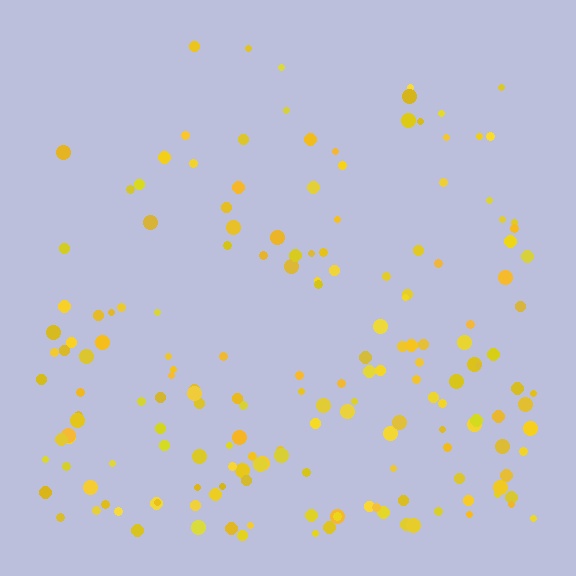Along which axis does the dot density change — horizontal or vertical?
Vertical.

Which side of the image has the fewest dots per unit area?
The top.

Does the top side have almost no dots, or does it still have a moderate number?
Still a moderate number, just noticeably fewer than the bottom.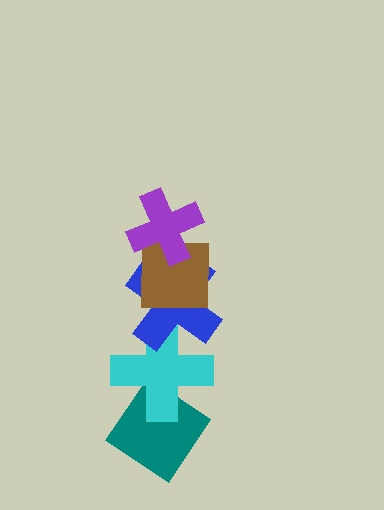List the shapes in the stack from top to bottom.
From top to bottom: the purple cross, the brown square, the blue cross, the cyan cross, the teal diamond.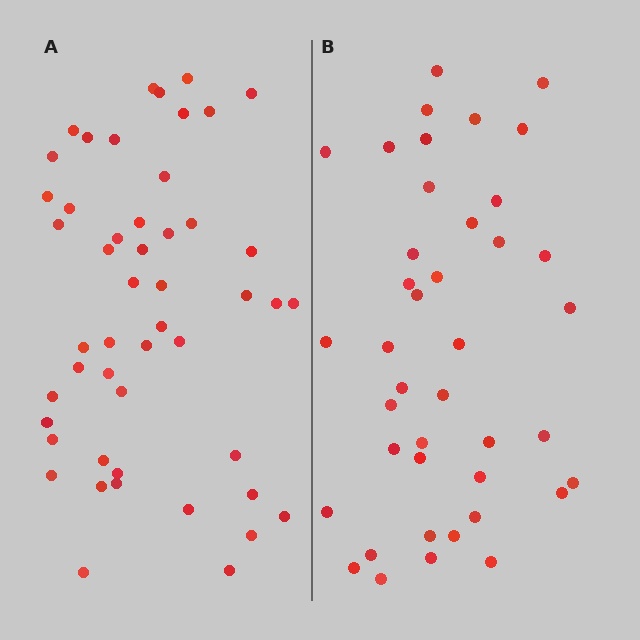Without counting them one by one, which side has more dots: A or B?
Region A (the left region) has more dots.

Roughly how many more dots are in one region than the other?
Region A has roughly 8 or so more dots than region B.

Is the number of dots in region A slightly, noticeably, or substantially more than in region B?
Region A has only slightly more — the two regions are fairly close. The ratio is roughly 1.2 to 1.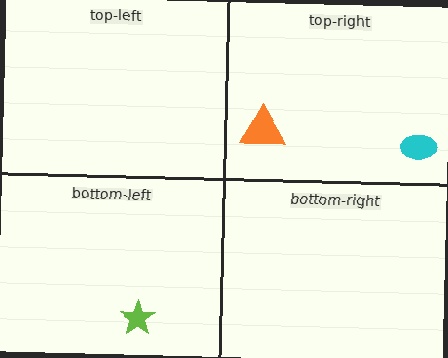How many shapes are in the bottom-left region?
1.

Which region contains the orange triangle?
The top-right region.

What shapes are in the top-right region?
The cyan ellipse, the orange triangle.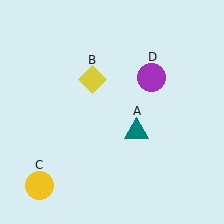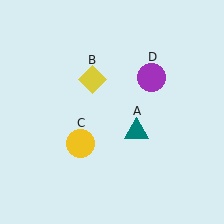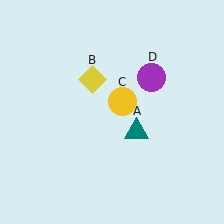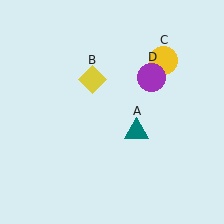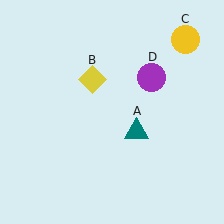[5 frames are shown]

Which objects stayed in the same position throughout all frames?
Teal triangle (object A) and yellow diamond (object B) and purple circle (object D) remained stationary.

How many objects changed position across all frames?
1 object changed position: yellow circle (object C).